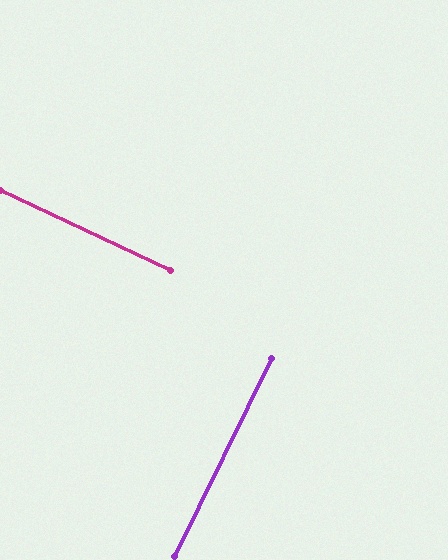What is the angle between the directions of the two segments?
Approximately 89 degrees.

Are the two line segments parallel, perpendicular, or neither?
Perpendicular — they meet at approximately 89°.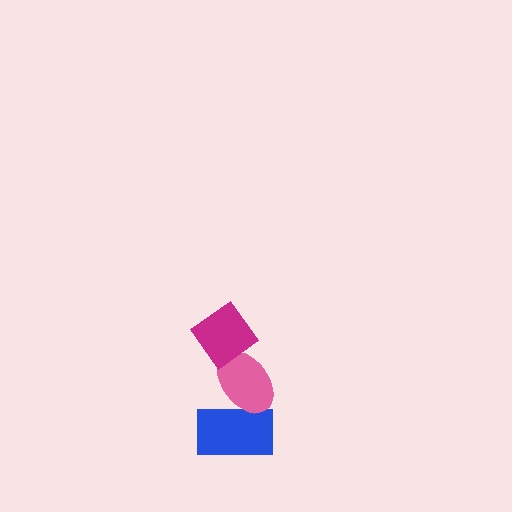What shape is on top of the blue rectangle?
The pink ellipse is on top of the blue rectangle.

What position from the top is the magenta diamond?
The magenta diamond is 1st from the top.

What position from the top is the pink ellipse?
The pink ellipse is 2nd from the top.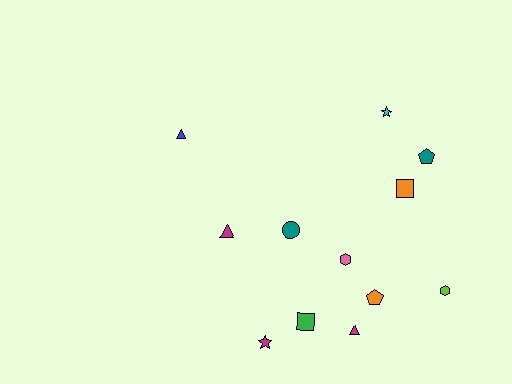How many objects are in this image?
There are 12 objects.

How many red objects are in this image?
There are no red objects.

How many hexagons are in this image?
There are 2 hexagons.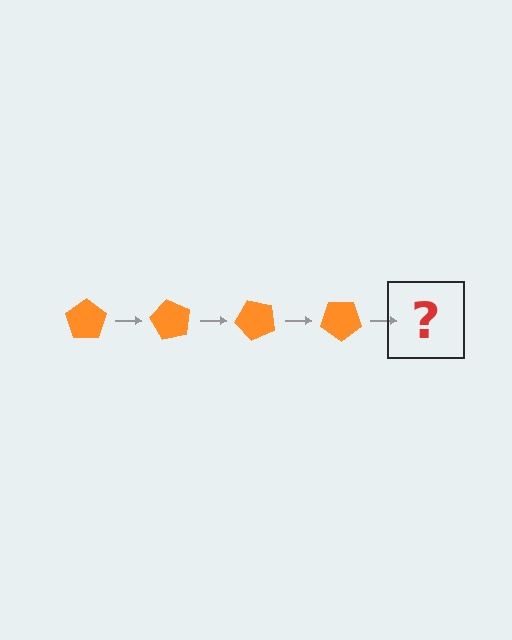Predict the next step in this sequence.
The next step is an orange pentagon rotated 240 degrees.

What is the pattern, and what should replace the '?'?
The pattern is that the pentagon rotates 60 degrees each step. The '?' should be an orange pentagon rotated 240 degrees.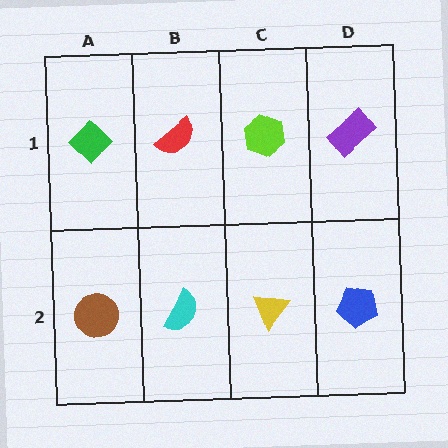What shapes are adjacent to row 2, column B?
A red semicircle (row 1, column B), a brown circle (row 2, column A), a yellow triangle (row 2, column C).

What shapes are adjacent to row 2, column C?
A lime hexagon (row 1, column C), a cyan semicircle (row 2, column B), a blue pentagon (row 2, column D).